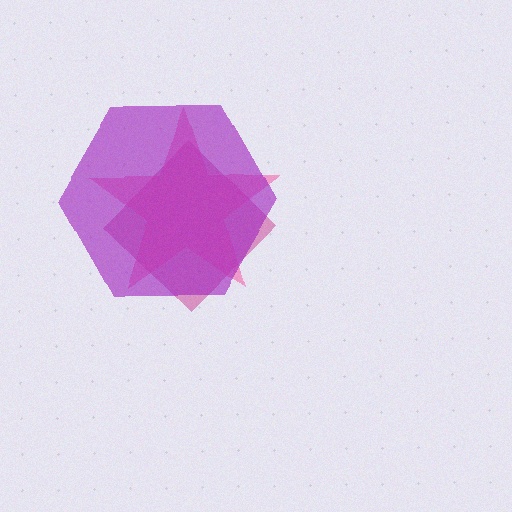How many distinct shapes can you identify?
There are 3 distinct shapes: a magenta diamond, a pink star, a purple hexagon.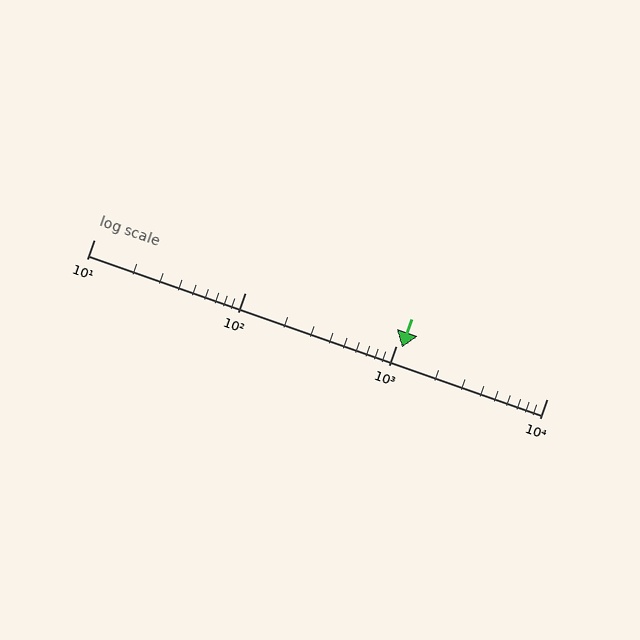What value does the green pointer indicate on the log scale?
The pointer indicates approximately 1100.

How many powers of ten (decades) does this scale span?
The scale spans 3 decades, from 10 to 10000.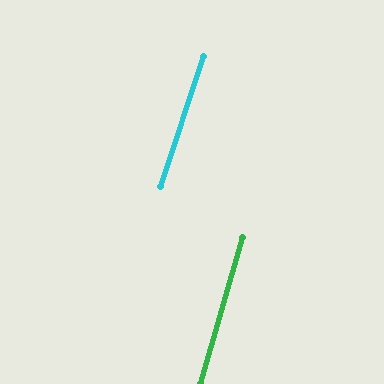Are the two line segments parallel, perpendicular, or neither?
Parallel — their directions differ by only 1.9°.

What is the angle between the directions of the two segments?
Approximately 2 degrees.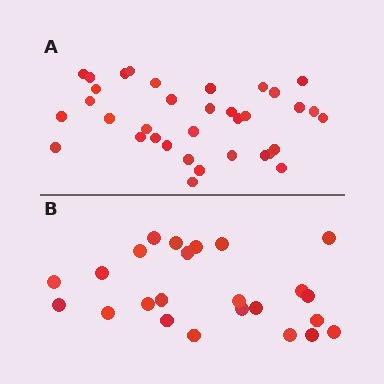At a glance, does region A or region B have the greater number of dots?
Region A (the top region) has more dots.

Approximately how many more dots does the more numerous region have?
Region A has roughly 12 or so more dots than region B.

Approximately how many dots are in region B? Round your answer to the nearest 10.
About 20 dots. (The exact count is 24, which rounds to 20.)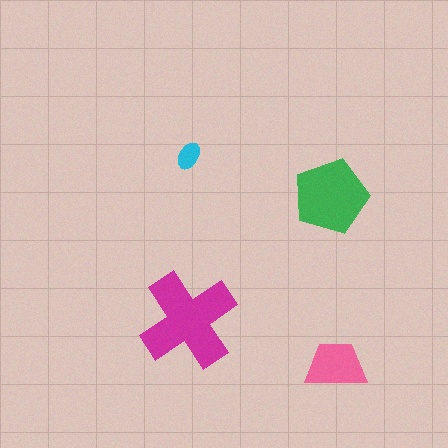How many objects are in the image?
There are 4 objects in the image.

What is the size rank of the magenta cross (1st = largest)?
1st.